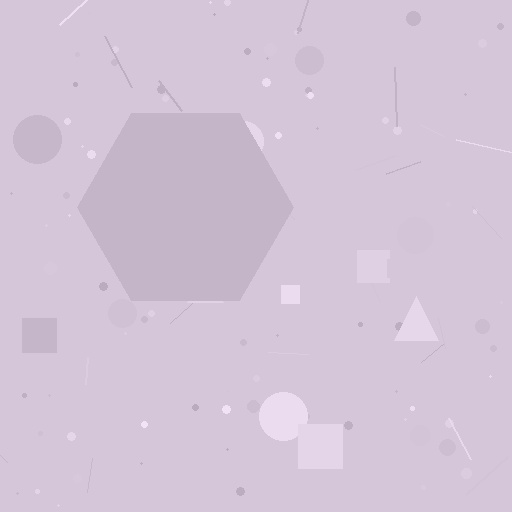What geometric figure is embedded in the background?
A hexagon is embedded in the background.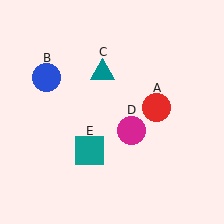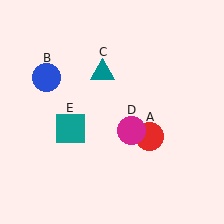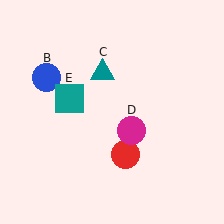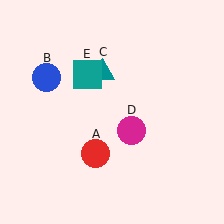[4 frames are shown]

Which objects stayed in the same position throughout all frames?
Blue circle (object B) and teal triangle (object C) and magenta circle (object D) remained stationary.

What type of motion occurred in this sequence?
The red circle (object A), teal square (object E) rotated clockwise around the center of the scene.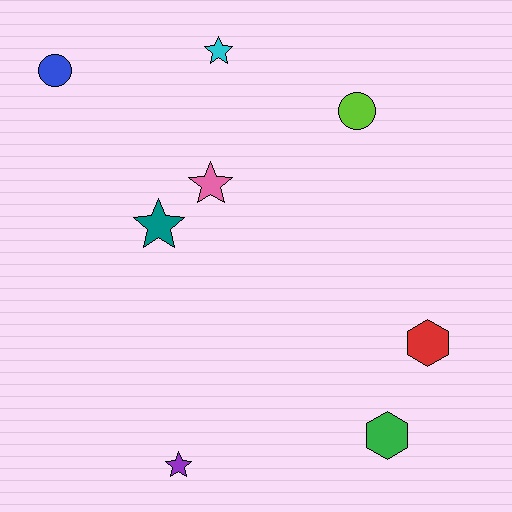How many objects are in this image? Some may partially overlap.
There are 8 objects.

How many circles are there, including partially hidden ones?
There are 2 circles.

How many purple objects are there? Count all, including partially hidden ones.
There is 1 purple object.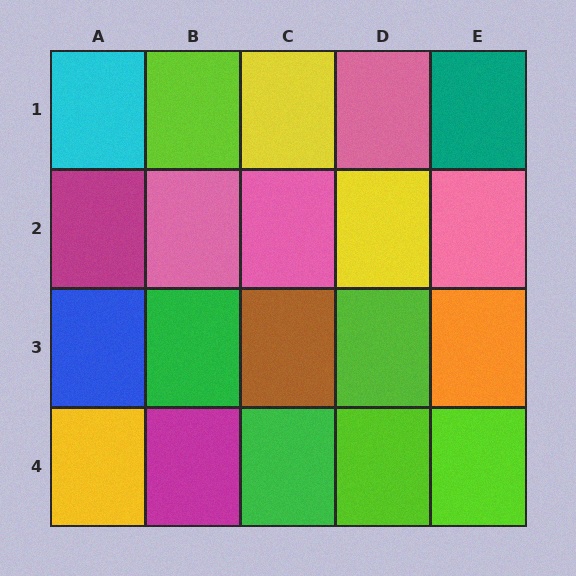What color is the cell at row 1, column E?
Teal.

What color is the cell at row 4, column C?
Green.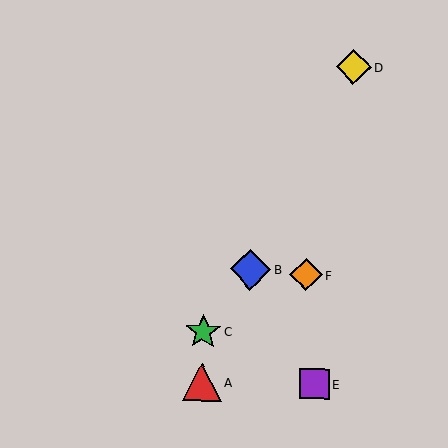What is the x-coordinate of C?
Object C is at x≈203.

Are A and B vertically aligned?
No, A is at x≈202 and B is at x≈250.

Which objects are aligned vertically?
Objects A, C are aligned vertically.